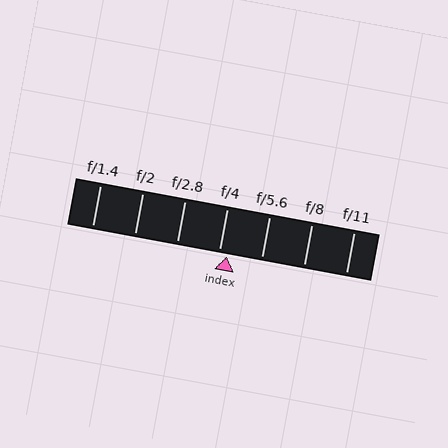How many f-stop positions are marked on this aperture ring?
There are 7 f-stop positions marked.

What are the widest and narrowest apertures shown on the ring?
The widest aperture shown is f/1.4 and the narrowest is f/11.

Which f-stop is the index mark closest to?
The index mark is closest to f/4.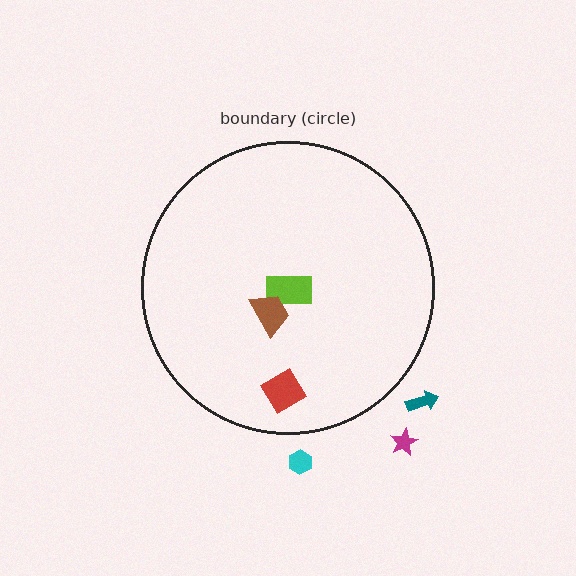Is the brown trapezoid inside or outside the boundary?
Inside.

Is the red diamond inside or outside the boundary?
Inside.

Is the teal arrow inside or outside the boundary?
Outside.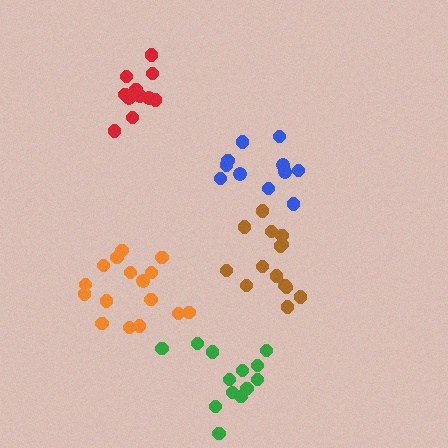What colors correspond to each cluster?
The clusters are colored: blue, brown, red, orange, green.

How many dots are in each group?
Group 1: 11 dots, Group 2: 14 dots, Group 3: 12 dots, Group 4: 16 dots, Group 5: 13 dots (66 total).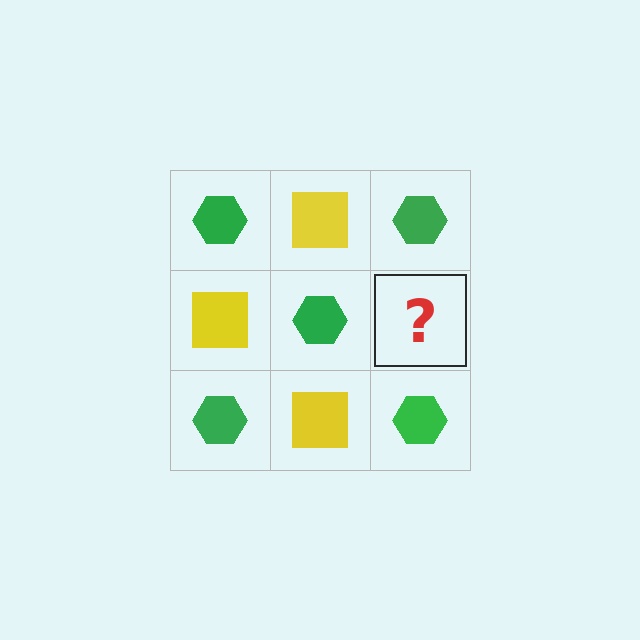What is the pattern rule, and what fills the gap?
The rule is that it alternates green hexagon and yellow square in a checkerboard pattern. The gap should be filled with a yellow square.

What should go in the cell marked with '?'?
The missing cell should contain a yellow square.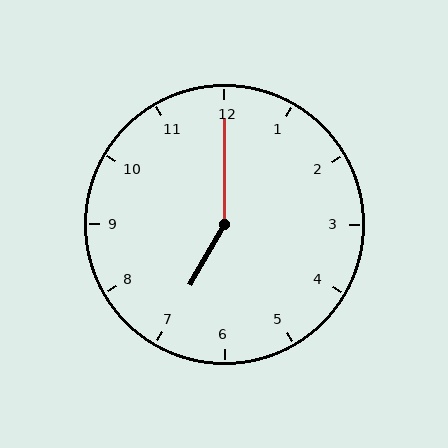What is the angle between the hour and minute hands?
Approximately 150 degrees.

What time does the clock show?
7:00.